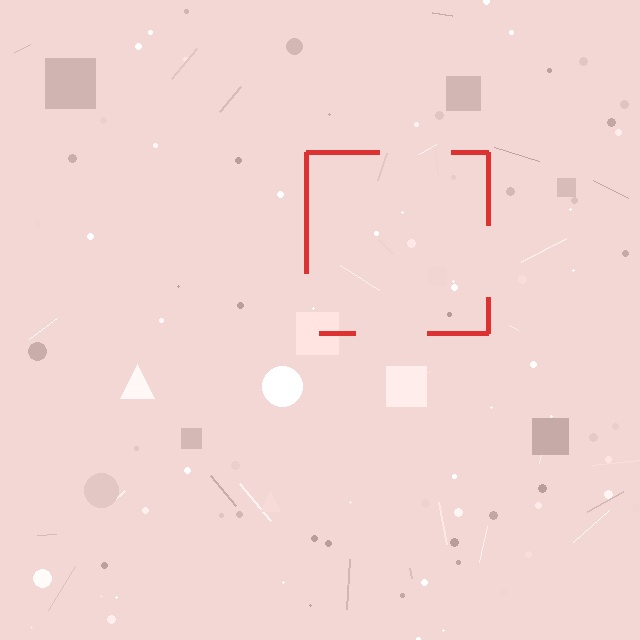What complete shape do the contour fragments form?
The contour fragments form a square.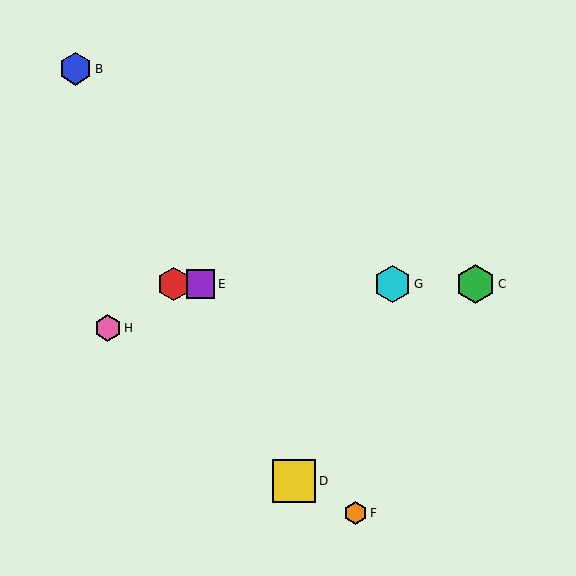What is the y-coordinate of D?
Object D is at y≈481.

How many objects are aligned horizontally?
4 objects (A, C, E, G) are aligned horizontally.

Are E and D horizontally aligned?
No, E is at y≈284 and D is at y≈481.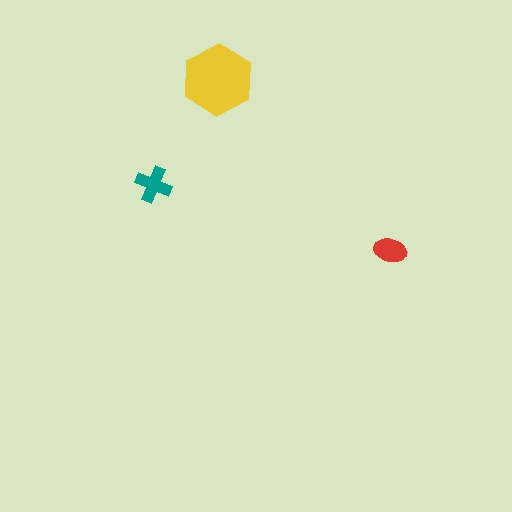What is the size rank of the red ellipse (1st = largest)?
3rd.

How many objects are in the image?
There are 3 objects in the image.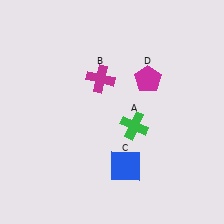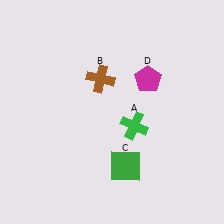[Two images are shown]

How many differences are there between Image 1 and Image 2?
There are 2 differences between the two images.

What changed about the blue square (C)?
In Image 1, C is blue. In Image 2, it changed to green.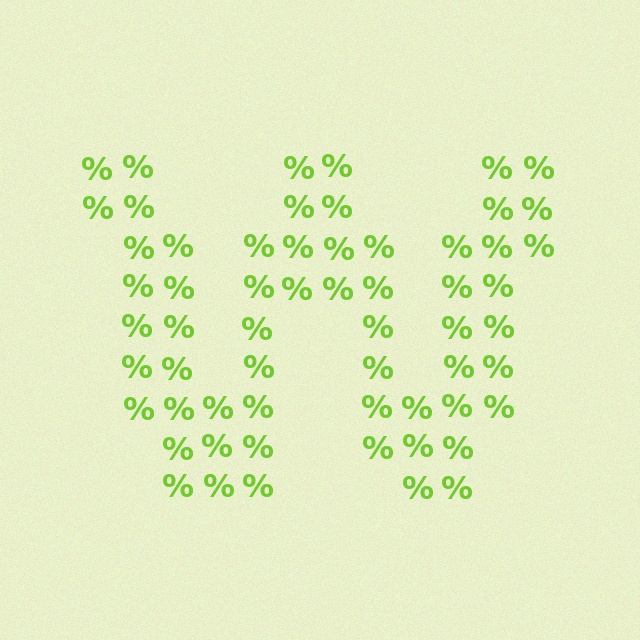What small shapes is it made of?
It is made of small percent signs.